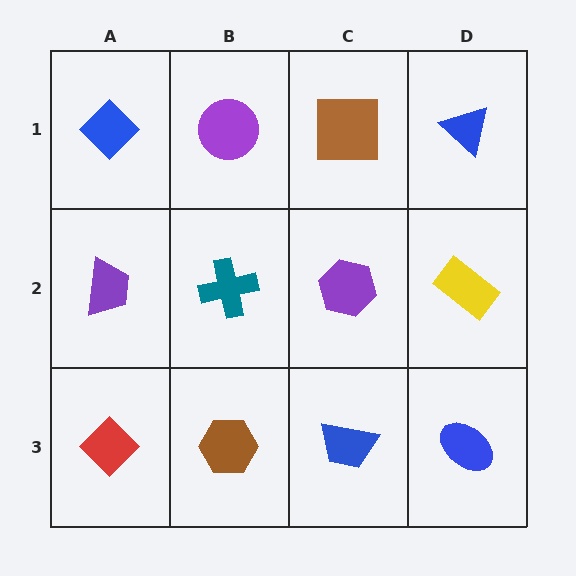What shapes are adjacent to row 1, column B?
A teal cross (row 2, column B), a blue diamond (row 1, column A), a brown square (row 1, column C).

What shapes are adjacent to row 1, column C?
A purple hexagon (row 2, column C), a purple circle (row 1, column B), a blue triangle (row 1, column D).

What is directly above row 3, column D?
A yellow rectangle.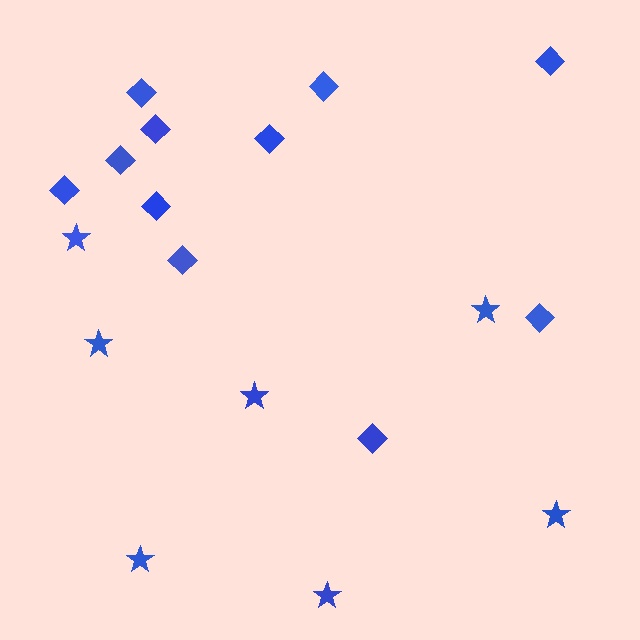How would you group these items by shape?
There are 2 groups: one group of stars (7) and one group of diamonds (11).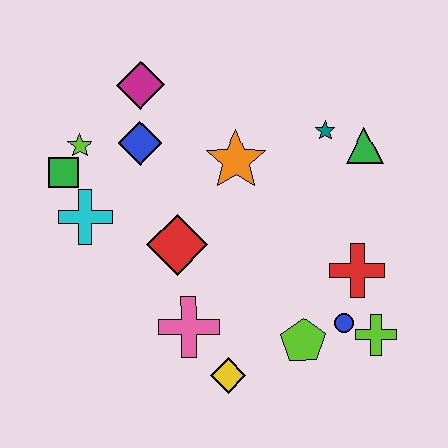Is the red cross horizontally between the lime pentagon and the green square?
No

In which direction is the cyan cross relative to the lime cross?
The cyan cross is to the left of the lime cross.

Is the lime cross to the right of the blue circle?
Yes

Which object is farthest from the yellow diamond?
The magenta diamond is farthest from the yellow diamond.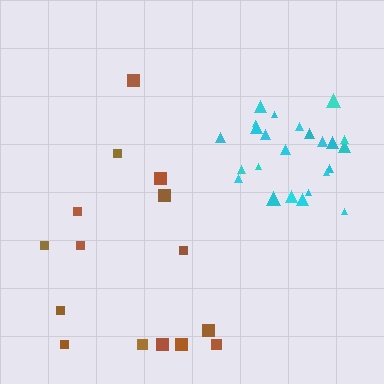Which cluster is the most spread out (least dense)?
Brown.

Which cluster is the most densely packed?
Cyan.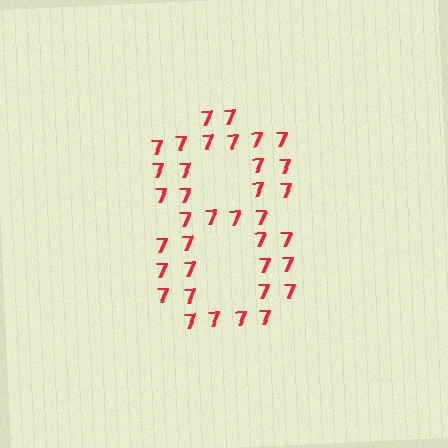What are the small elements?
The small elements are digit 7's.